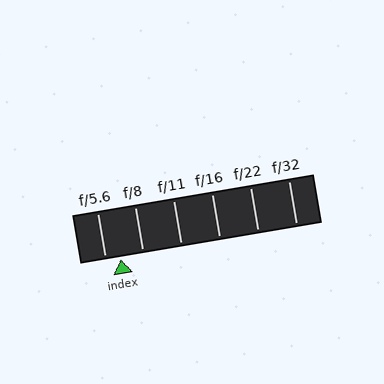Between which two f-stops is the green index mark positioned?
The index mark is between f/5.6 and f/8.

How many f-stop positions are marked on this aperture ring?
There are 6 f-stop positions marked.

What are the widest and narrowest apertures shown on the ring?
The widest aperture shown is f/5.6 and the narrowest is f/32.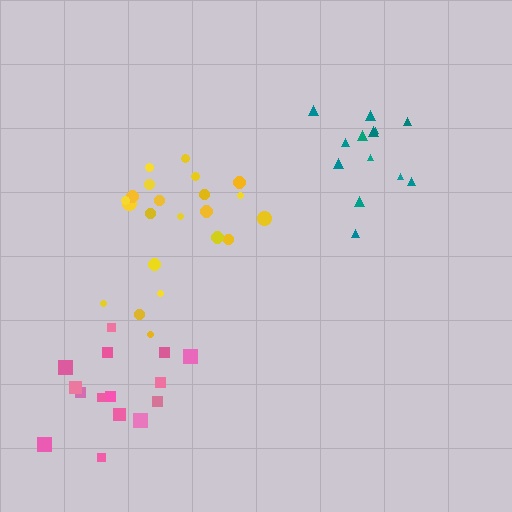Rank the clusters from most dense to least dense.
teal, pink, yellow.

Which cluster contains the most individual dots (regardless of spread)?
Yellow (22).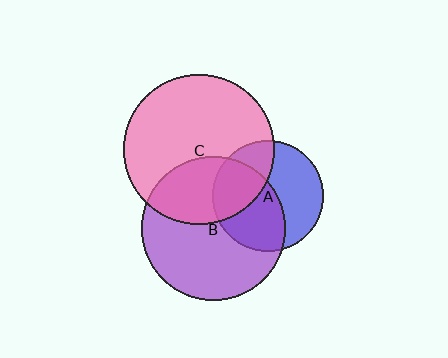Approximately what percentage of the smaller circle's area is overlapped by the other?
Approximately 50%.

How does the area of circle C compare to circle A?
Approximately 1.8 times.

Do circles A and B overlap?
Yes.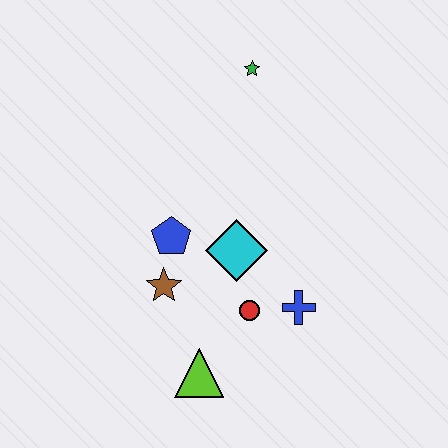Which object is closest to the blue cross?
The red circle is closest to the blue cross.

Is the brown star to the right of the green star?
No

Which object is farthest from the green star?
The lime triangle is farthest from the green star.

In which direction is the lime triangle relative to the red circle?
The lime triangle is below the red circle.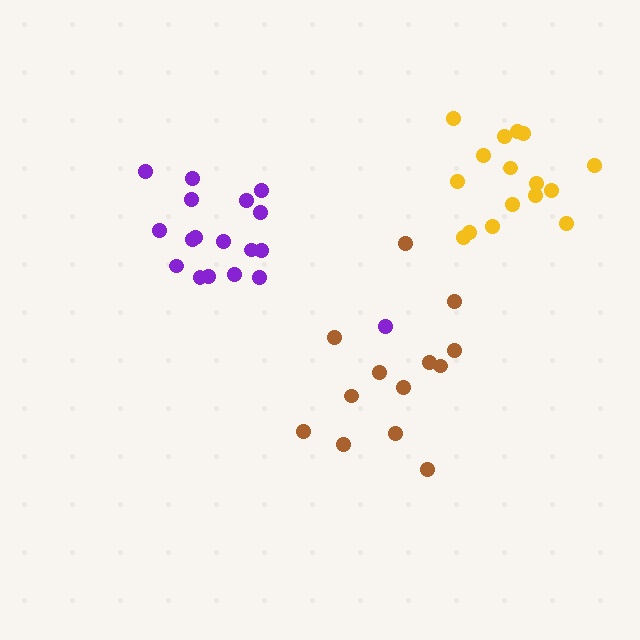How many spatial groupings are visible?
There are 3 spatial groupings.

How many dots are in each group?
Group 1: 16 dots, Group 2: 18 dots, Group 3: 13 dots (47 total).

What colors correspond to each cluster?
The clusters are colored: yellow, purple, brown.